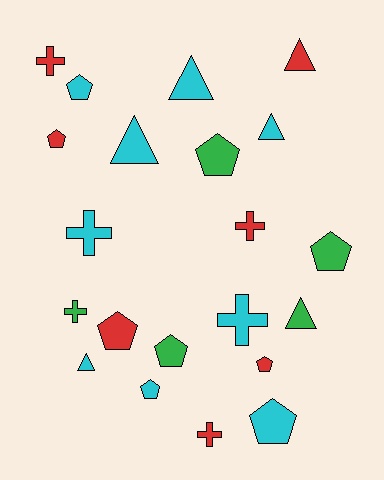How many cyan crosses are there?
There are 2 cyan crosses.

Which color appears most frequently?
Cyan, with 9 objects.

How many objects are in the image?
There are 21 objects.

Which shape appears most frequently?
Pentagon, with 9 objects.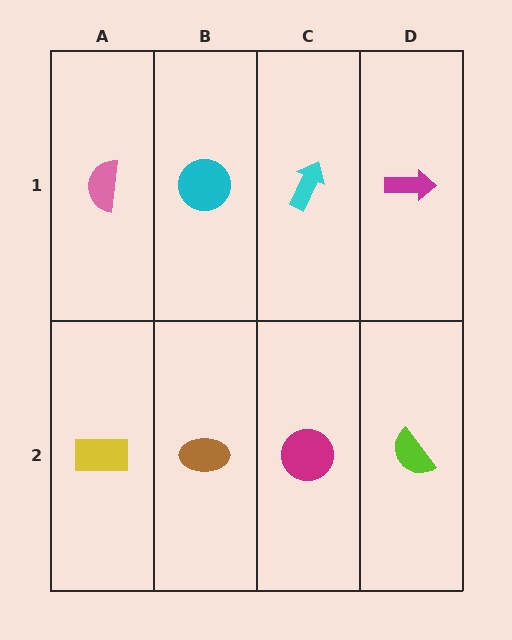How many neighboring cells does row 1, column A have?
2.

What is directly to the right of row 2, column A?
A brown ellipse.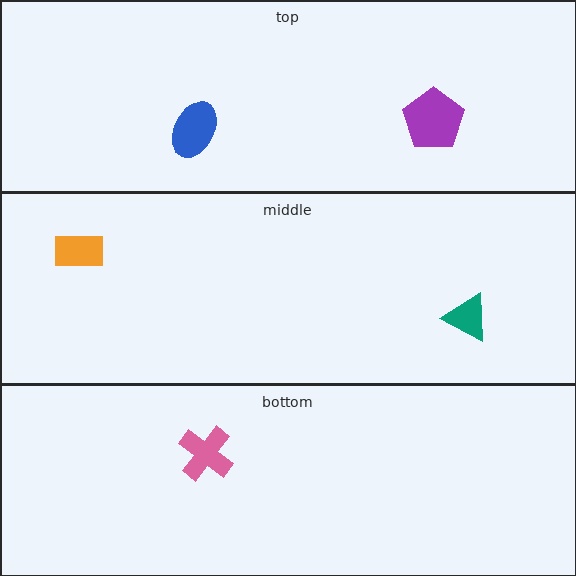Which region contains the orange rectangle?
The middle region.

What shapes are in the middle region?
The teal triangle, the orange rectangle.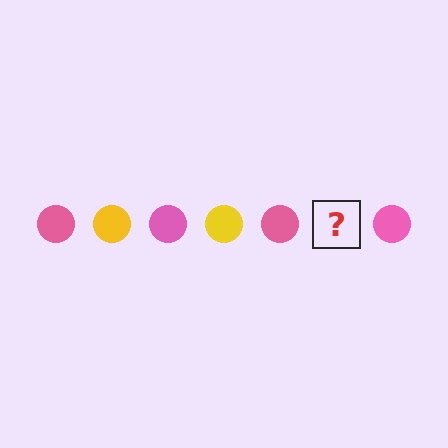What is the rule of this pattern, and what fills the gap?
The rule is that the pattern cycles through pink, yellow circles. The gap should be filled with a yellow circle.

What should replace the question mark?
The question mark should be replaced with a yellow circle.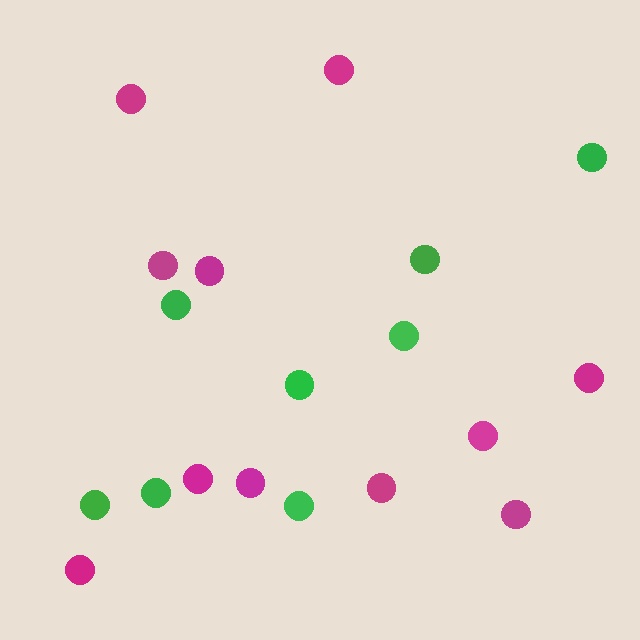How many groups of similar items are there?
There are 2 groups: one group of green circles (8) and one group of magenta circles (11).